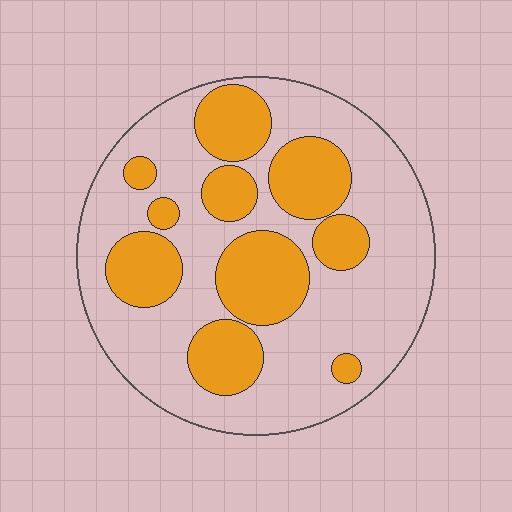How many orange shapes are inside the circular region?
10.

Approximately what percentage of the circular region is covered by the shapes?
Approximately 35%.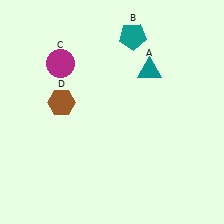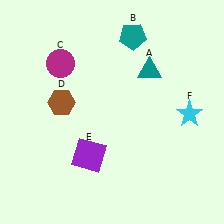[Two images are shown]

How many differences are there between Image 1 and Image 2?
There are 2 differences between the two images.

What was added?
A purple square (E), a cyan star (F) were added in Image 2.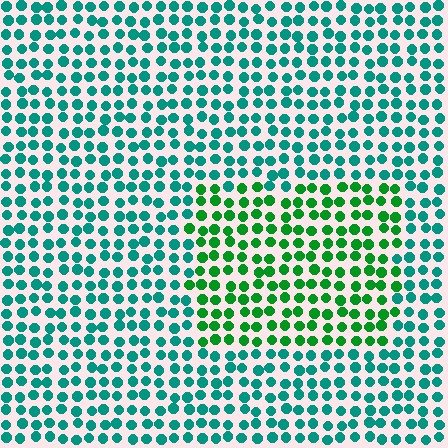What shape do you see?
I see a rectangle.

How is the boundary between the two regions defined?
The boundary is defined purely by a slight shift in hue (about 40 degrees). Spacing, size, and orientation are identical on both sides.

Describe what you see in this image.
The image is filled with small teal elements in a uniform arrangement. A rectangle-shaped region is visible where the elements are tinted to a slightly different hue, forming a subtle color boundary.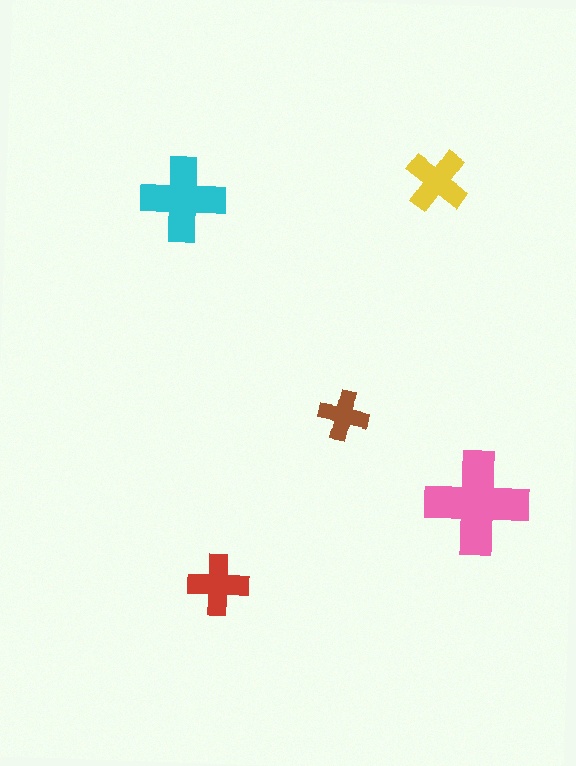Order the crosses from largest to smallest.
the pink one, the cyan one, the yellow one, the red one, the brown one.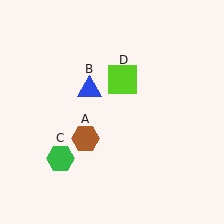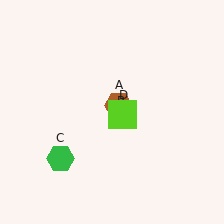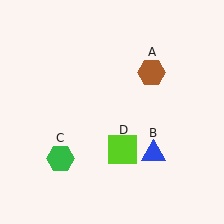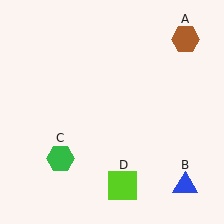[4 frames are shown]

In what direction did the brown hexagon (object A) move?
The brown hexagon (object A) moved up and to the right.